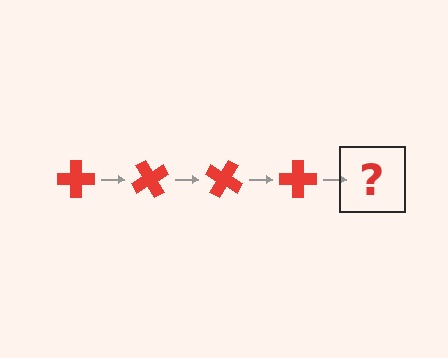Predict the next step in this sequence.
The next step is a red cross rotated 240 degrees.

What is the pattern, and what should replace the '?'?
The pattern is that the cross rotates 60 degrees each step. The '?' should be a red cross rotated 240 degrees.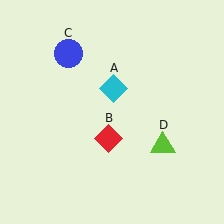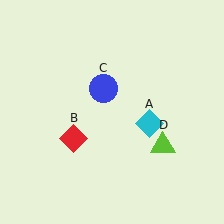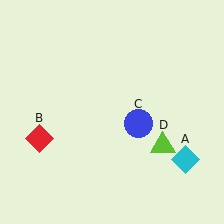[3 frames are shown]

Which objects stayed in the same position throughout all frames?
Lime triangle (object D) remained stationary.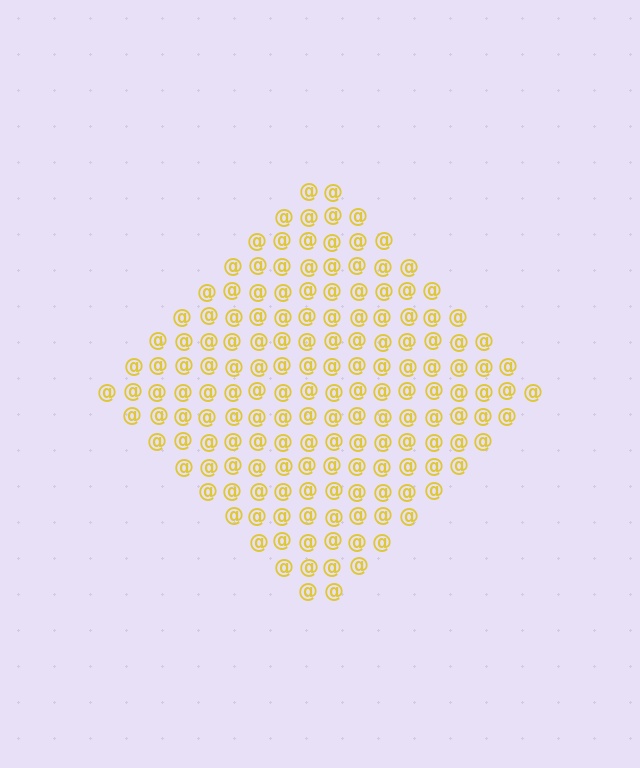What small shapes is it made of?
It is made of small at signs.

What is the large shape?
The large shape is a diamond.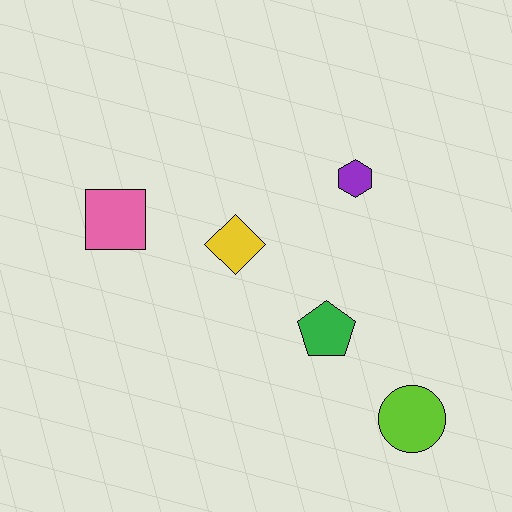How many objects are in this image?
There are 5 objects.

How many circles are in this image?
There is 1 circle.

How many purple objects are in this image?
There is 1 purple object.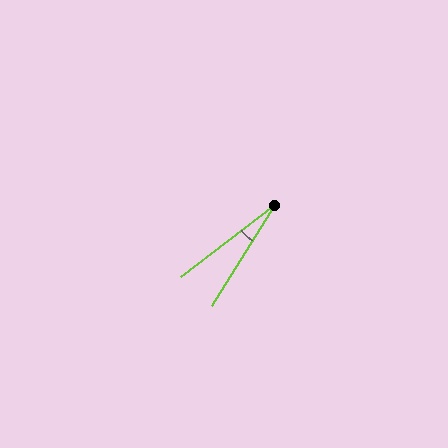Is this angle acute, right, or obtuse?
It is acute.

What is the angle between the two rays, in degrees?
Approximately 20 degrees.